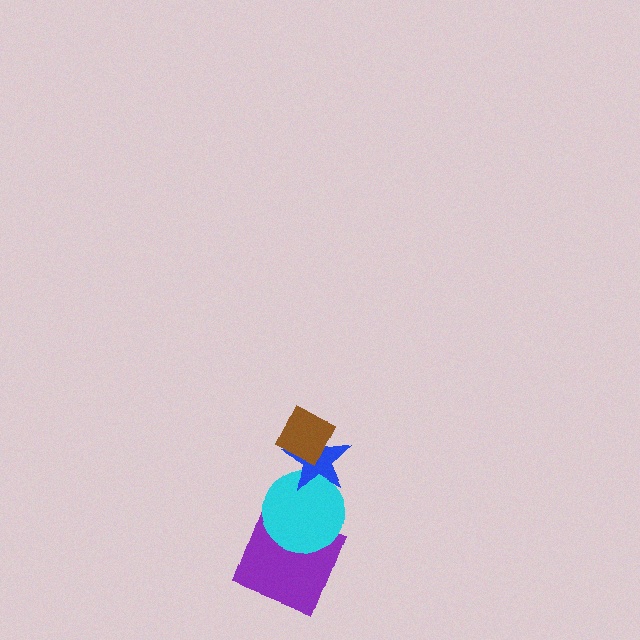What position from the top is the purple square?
The purple square is 4th from the top.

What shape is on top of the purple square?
The cyan circle is on top of the purple square.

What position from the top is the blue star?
The blue star is 2nd from the top.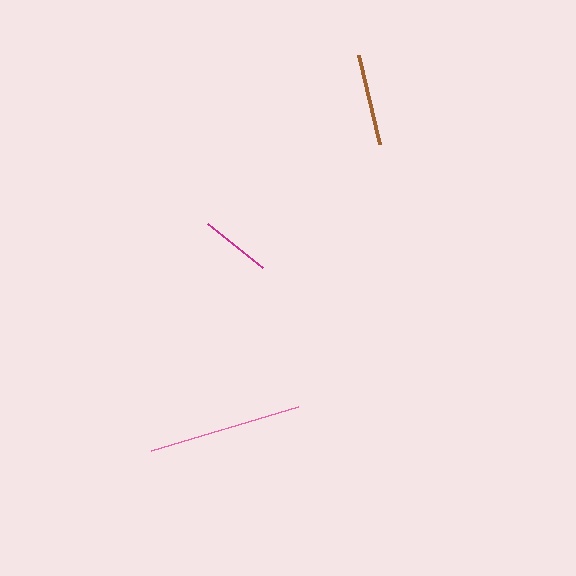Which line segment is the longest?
The pink line is the longest at approximately 154 pixels.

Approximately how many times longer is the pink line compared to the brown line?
The pink line is approximately 1.7 times the length of the brown line.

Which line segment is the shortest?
The magenta line is the shortest at approximately 71 pixels.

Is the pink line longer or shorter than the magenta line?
The pink line is longer than the magenta line.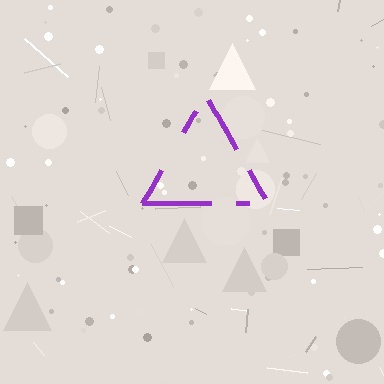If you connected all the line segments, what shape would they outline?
They would outline a triangle.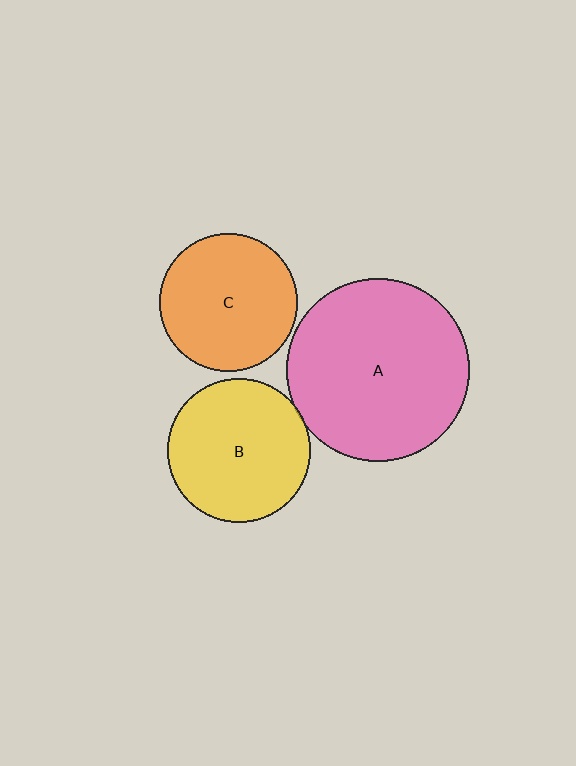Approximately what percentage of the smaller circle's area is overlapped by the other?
Approximately 5%.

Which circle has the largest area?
Circle A (pink).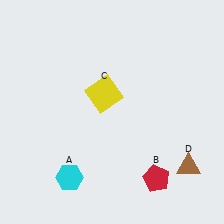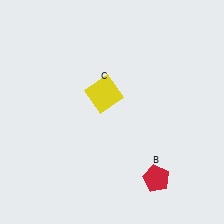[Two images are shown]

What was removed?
The brown triangle (D), the cyan hexagon (A) were removed in Image 2.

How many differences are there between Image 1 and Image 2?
There are 2 differences between the two images.